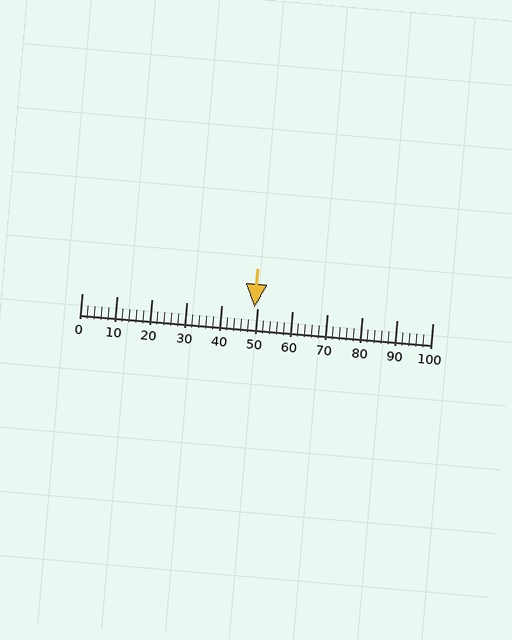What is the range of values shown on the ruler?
The ruler shows values from 0 to 100.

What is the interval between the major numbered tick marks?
The major tick marks are spaced 10 units apart.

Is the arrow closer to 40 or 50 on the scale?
The arrow is closer to 50.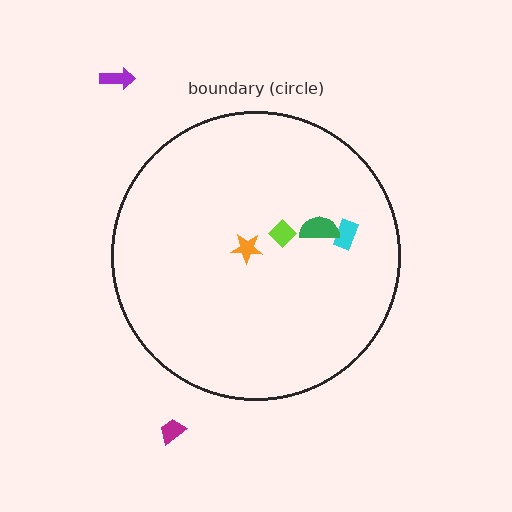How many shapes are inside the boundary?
4 inside, 2 outside.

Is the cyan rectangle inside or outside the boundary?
Inside.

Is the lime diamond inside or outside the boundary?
Inside.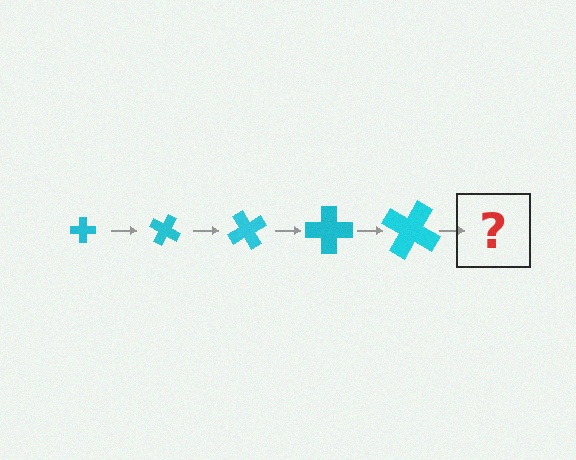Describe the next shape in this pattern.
It should be a cross, larger than the previous one and rotated 150 degrees from the start.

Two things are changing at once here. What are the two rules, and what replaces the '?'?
The two rules are that the cross grows larger each step and it rotates 30 degrees each step. The '?' should be a cross, larger than the previous one and rotated 150 degrees from the start.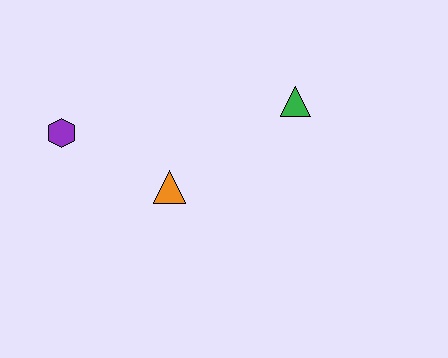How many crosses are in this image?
There are no crosses.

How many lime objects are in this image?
There are no lime objects.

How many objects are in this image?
There are 3 objects.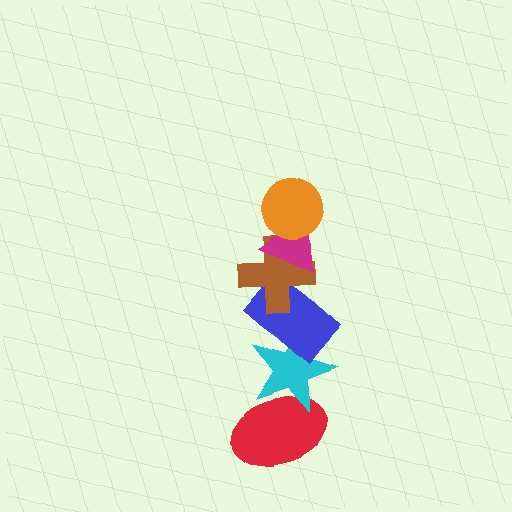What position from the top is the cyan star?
The cyan star is 5th from the top.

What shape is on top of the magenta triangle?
The orange circle is on top of the magenta triangle.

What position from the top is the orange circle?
The orange circle is 1st from the top.